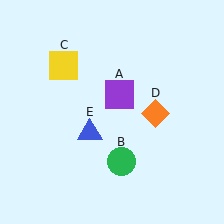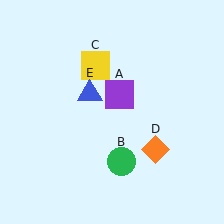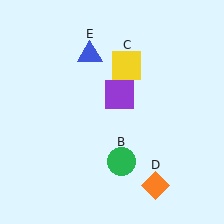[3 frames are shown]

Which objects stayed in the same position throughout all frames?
Purple square (object A) and green circle (object B) remained stationary.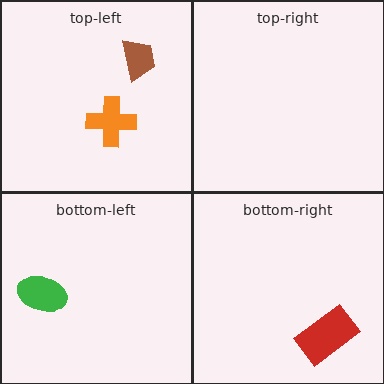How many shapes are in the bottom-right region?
1.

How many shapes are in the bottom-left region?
1.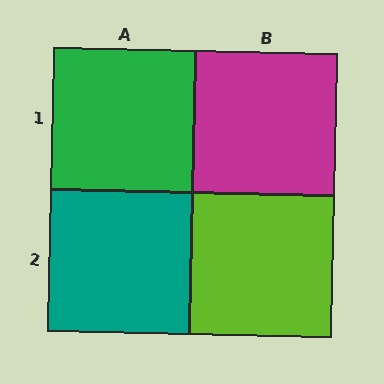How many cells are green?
1 cell is green.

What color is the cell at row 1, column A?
Green.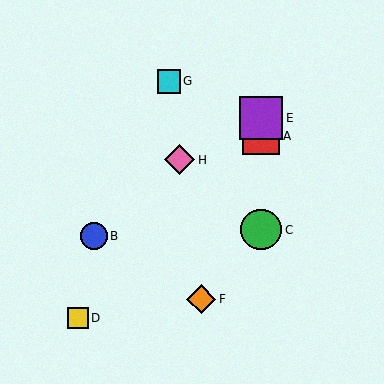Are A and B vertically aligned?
No, A is at x≈261 and B is at x≈94.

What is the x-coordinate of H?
Object H is at x≈180.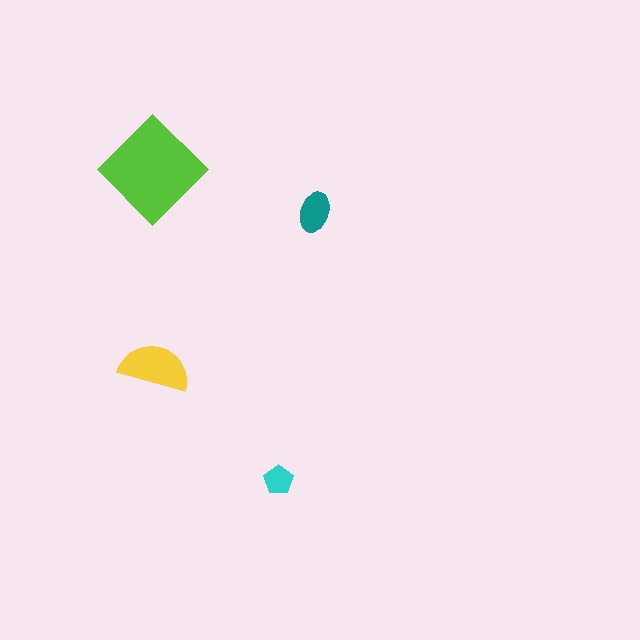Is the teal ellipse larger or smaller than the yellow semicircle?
Smaller.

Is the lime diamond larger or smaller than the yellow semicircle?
Larger.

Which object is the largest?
The lime diamond.